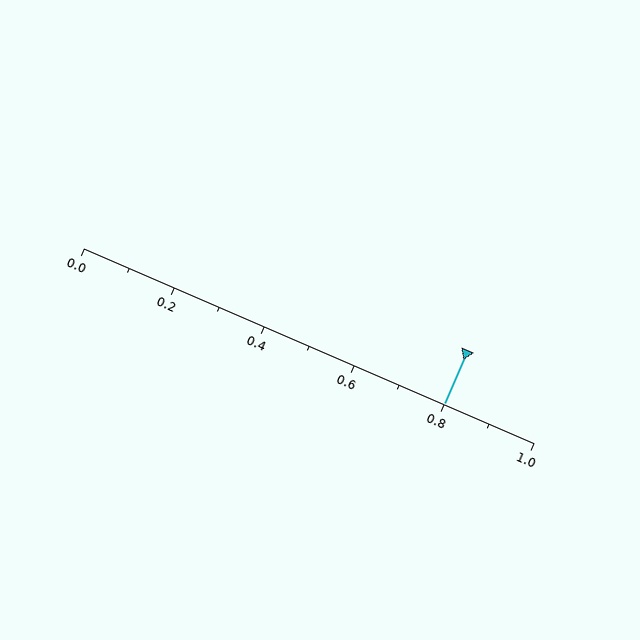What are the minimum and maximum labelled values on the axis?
The axis runs from 0.0 to 1.0.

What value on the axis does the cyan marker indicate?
The marker indicates approximately 0.8.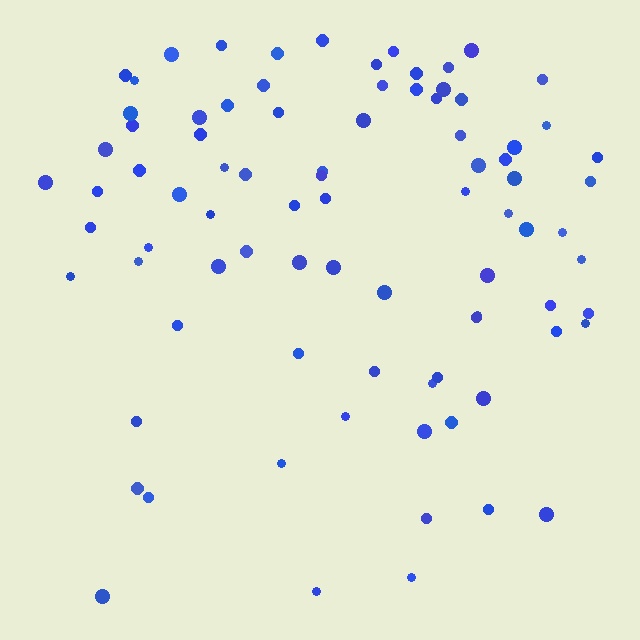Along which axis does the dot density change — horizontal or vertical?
Vertical.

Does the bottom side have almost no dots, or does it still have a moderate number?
Still a moderate number, just noticeably fewer than the top.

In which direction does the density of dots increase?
From bottom to top, with the top side densest.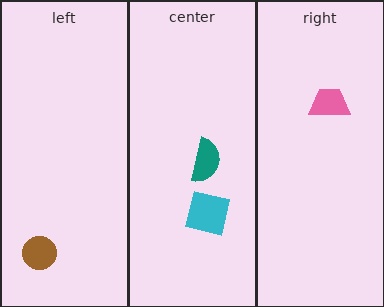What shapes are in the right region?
The pink trapezoid.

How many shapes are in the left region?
1.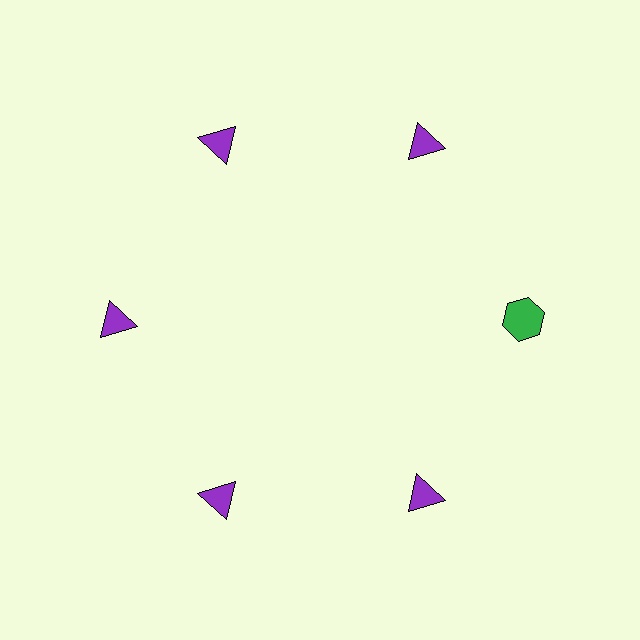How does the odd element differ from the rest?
It differs in both color (green instead of purple) and shape (hexagon instead of triangle).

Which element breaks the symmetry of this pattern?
The green hexagon at roughly the 3 o'clock position breaks the symmetry. All other shapes are purple triangles.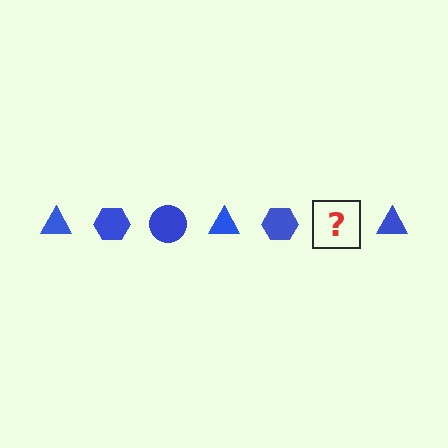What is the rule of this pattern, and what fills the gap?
The rule is that the pattern cycles through triangle, hexagon, circle shapes in blue. The gap should be filled with a blue circle.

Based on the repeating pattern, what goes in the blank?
The blank should be a blue circle.